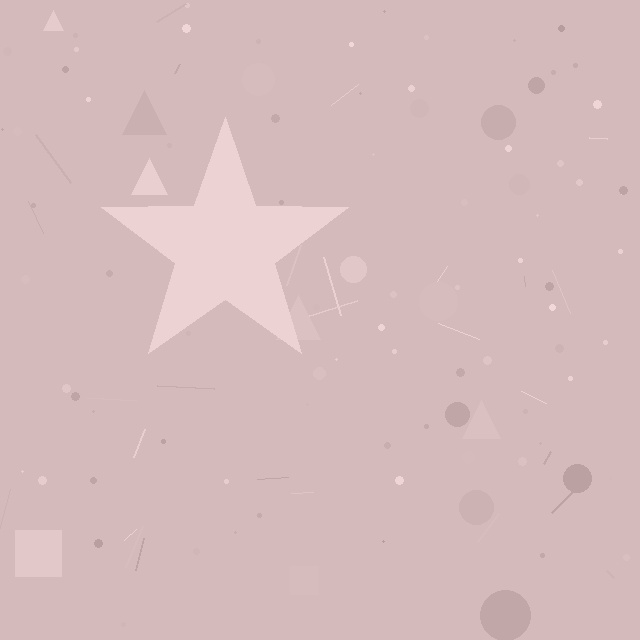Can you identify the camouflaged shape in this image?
The camouflaged shape is a star.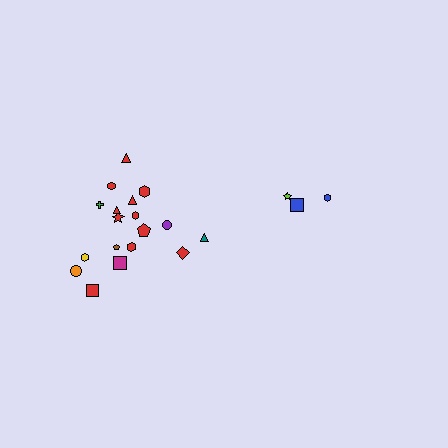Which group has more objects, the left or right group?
The left group.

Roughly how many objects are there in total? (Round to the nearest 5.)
Roughly 20 objects in total.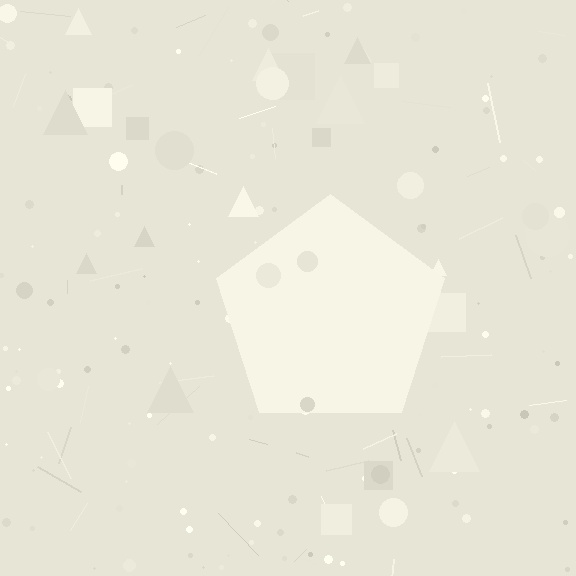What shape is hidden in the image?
A pentagon is hidden in the image.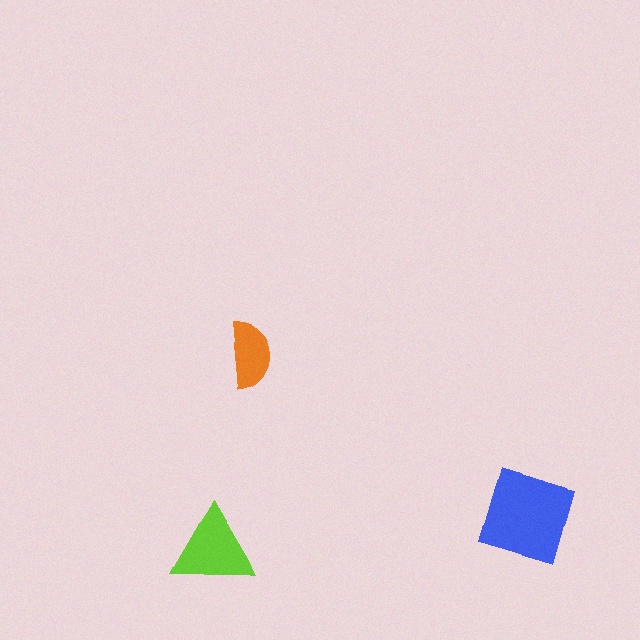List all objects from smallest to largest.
The orange semicircle, the lime triangle, the blue square.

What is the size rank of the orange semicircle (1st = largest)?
3rd.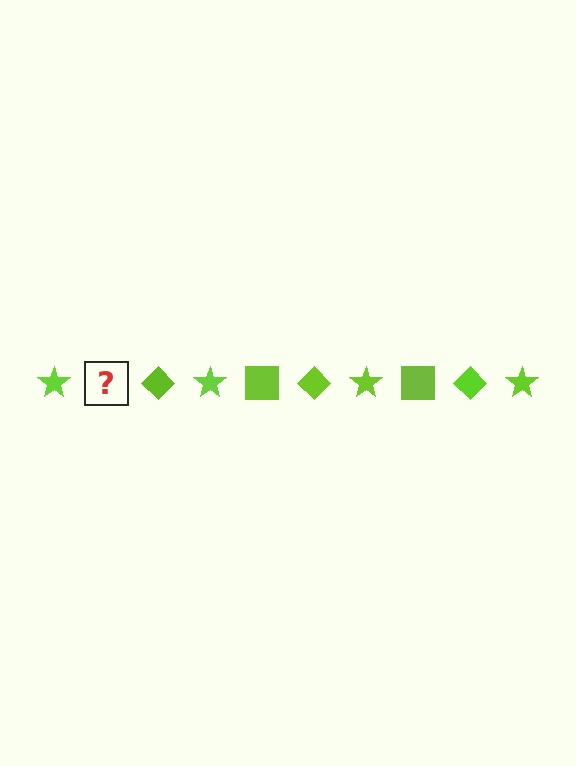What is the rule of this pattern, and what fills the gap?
The rule is that the pattern cycles through star, square, diamond shapes in lime. The gap should be filled with a lime square.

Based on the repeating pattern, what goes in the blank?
The blank should be a lime square.